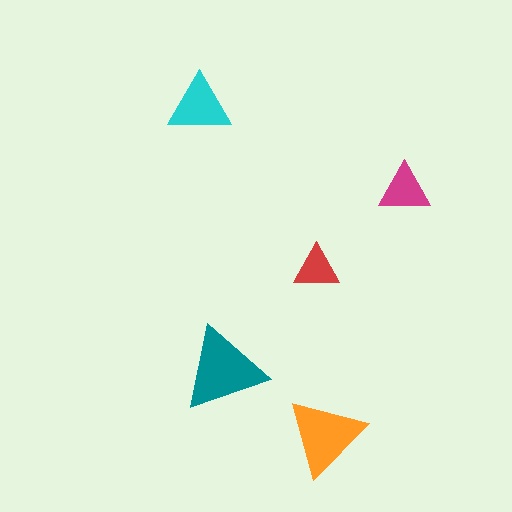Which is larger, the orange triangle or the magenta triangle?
The orange one.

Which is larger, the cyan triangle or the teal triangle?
The teal one.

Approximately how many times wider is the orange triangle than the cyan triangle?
About 1.5 times wider.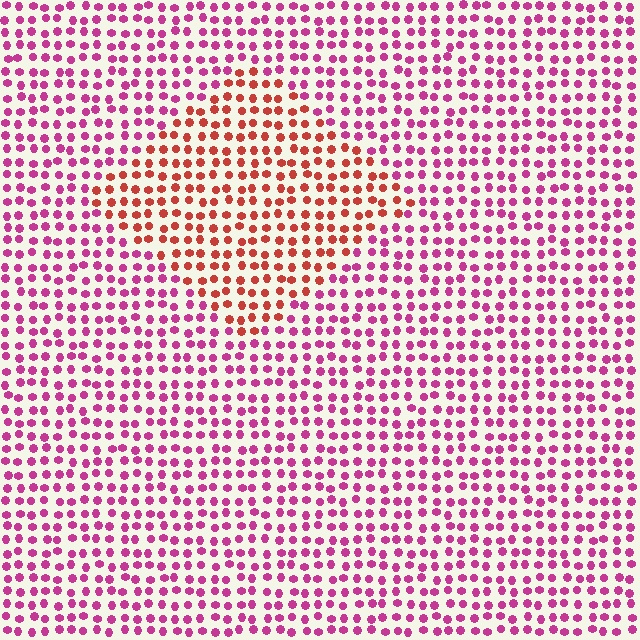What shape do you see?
I see a diamond.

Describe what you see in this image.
The image is filled with small magenta elements in a uniform arrangement. A diamond-shaped region is visible where the elements are tinted to a slightly different hue, forming a subtle color boundary.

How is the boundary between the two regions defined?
The boundary is defined purely by a slight shift in hue (about 42 degrees). Spacing, size, and orientation are identical on both sides.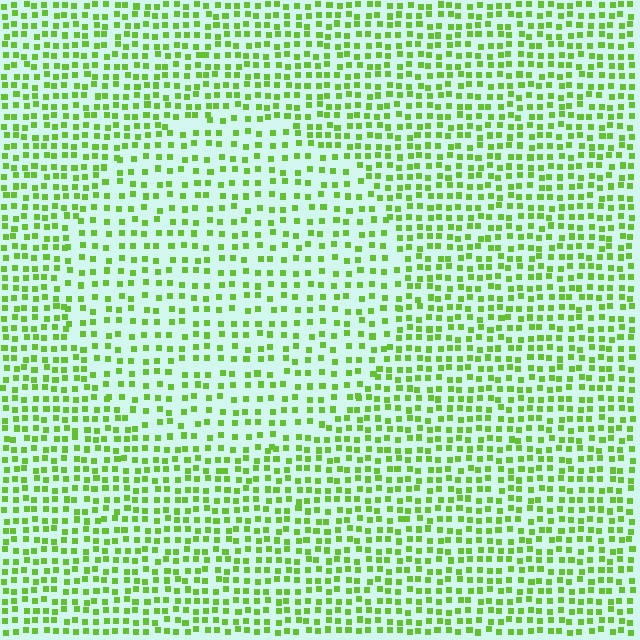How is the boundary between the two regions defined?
The boundary is defined by a change in element density (approximately 1.6x ratio). All elements are the same color, size, and shape.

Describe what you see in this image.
The image contains small lime elements arranged at two different densities. A circle-shaped region is visible where the elements are less densely packed than the surrounding area.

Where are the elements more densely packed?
The elements are more densely packed outside the circle boundary.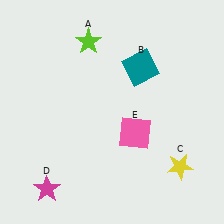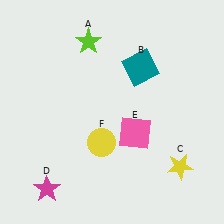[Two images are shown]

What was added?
A yellow circle (F) was added in Image 2.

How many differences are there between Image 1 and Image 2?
There is 1 difference between the two images.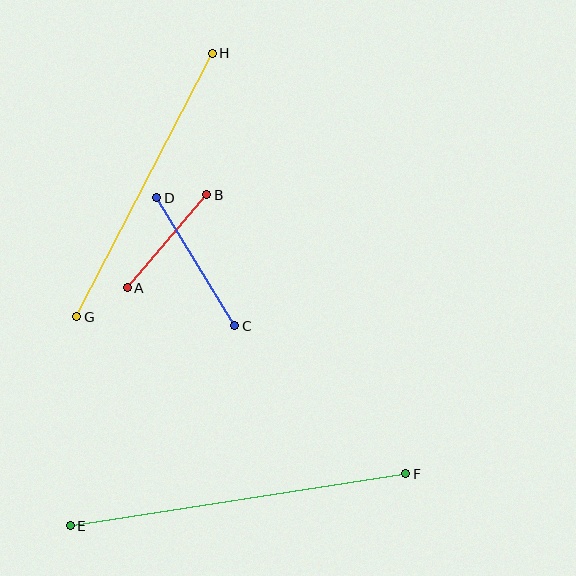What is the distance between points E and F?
The distance is approximately 339 pixels.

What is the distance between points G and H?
The distance is approximately 296 pixels.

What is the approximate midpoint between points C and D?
The midpoint is at approximately (196, 262) pixels.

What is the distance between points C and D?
The distance is approximately 150 pixels.